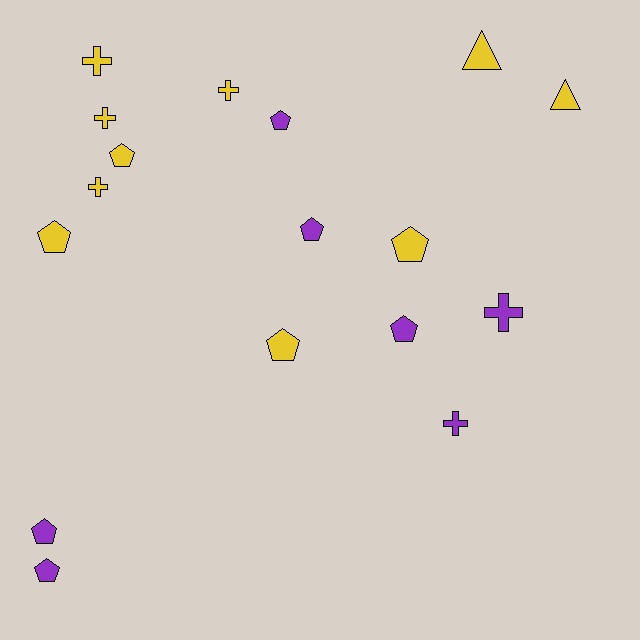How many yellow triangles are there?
There are 2 yellow triangles.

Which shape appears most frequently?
Pentagon, with 9 objects.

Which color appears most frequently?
Yellow, with 10 objects.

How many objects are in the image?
There are 17 objects.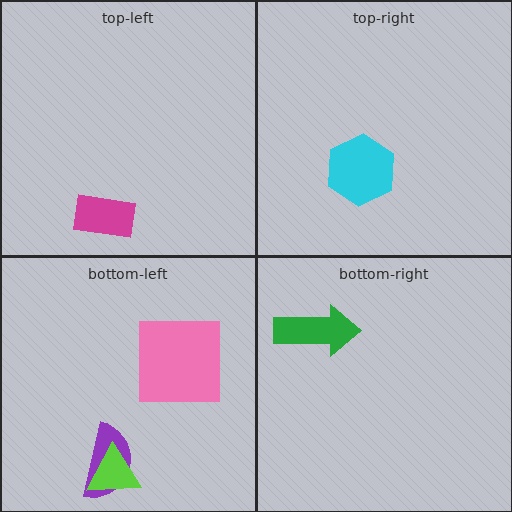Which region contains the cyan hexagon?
The top-right region.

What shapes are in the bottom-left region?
The purple semicircle, the pink square, the lime triangle.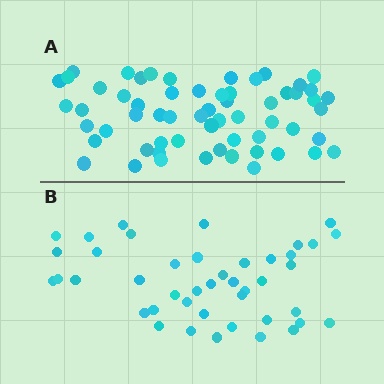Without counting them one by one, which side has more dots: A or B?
Region A (the top region) has more dots.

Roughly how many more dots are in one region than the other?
Region A has approximately 15 more dots than region B.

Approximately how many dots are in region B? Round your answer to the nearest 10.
About 40 dots. (The exact count is 43, which rounds to 40.)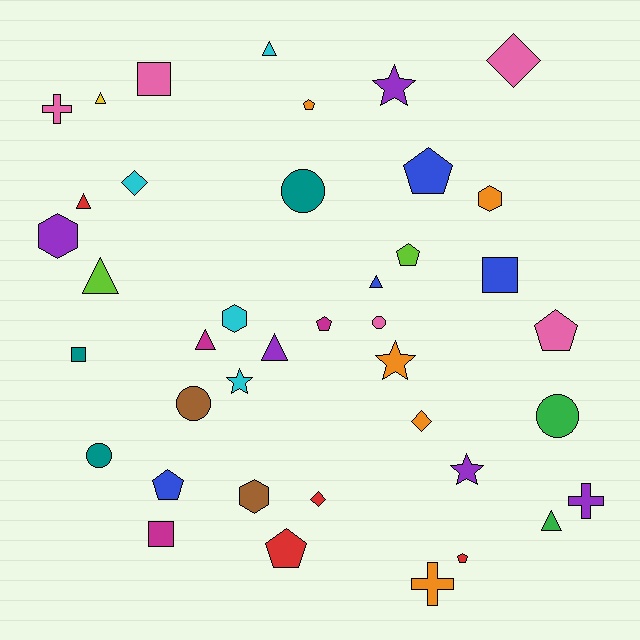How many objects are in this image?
There are 40 objects.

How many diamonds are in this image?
There are 4 diamonds.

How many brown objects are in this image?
There are 2 brown objects.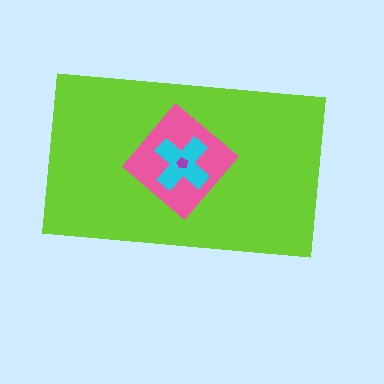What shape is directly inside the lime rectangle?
The pink diamond.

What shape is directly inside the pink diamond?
The cyan cross.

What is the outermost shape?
The lime rectangle.